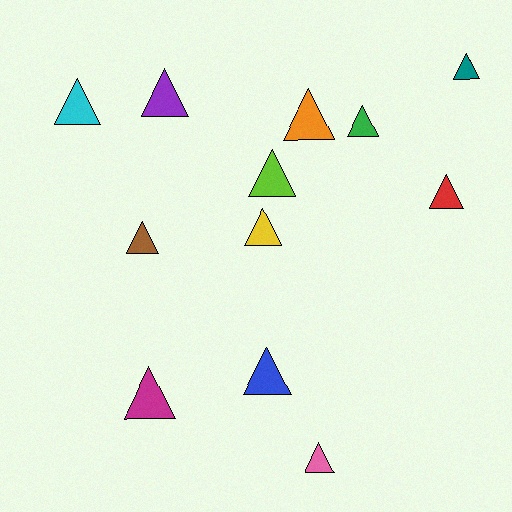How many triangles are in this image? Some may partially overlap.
There are 12 triangles.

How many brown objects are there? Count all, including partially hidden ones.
There is 1 brown object.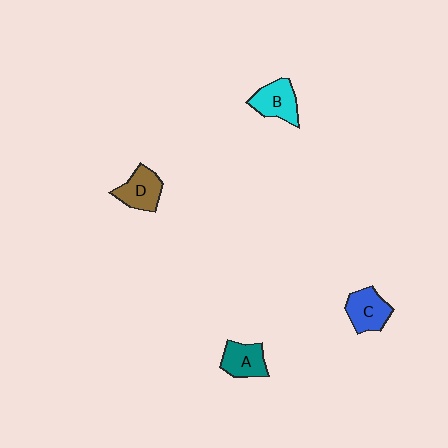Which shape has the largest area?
Shape B (cyan).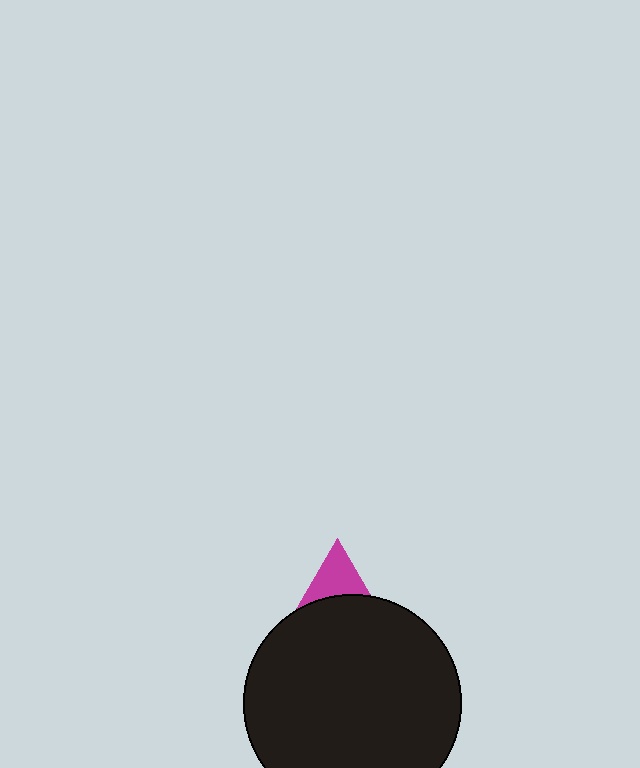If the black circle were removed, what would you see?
You would see the complete magenta triangle.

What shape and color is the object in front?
The object in front is a black circle.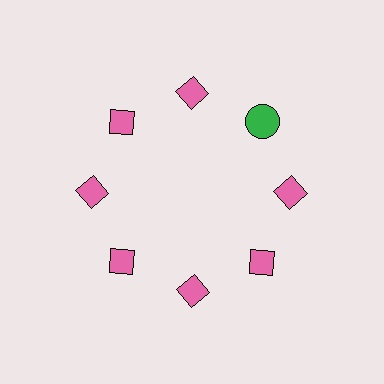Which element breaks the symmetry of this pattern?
The green circle at roughly the 2 o'clock position breaks the symmetry. All other shapes are pink diamonds.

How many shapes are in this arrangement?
There are 8 shapes arranged in a ring pattern.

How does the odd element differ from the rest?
It differs in both color (green instead of pink) and shape (circle instead of diamond).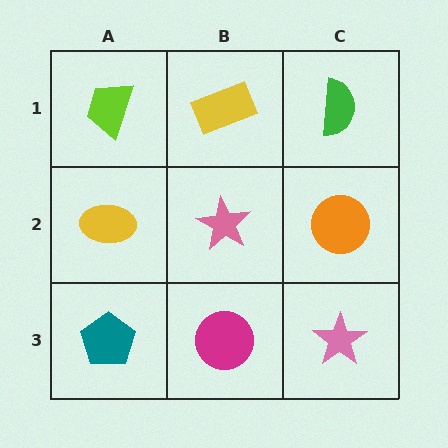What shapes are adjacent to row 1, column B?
A pink star (row 2, column B), a lime trapezoid (row 1, column A), a green semicircle (row 1, column C).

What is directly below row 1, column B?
A pink star.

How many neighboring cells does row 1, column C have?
2.